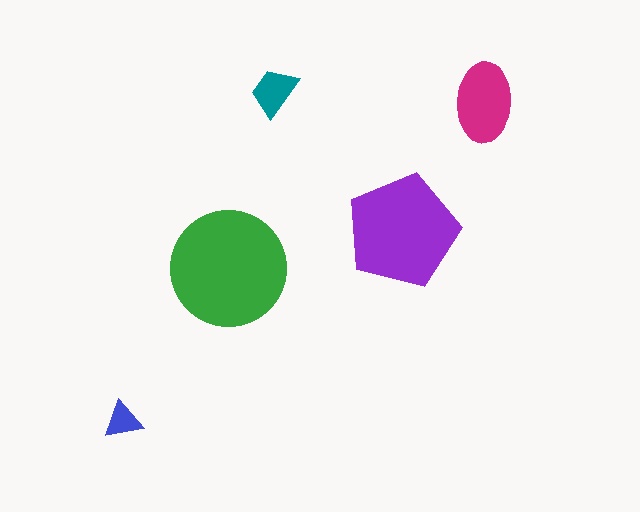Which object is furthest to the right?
The magenta ellipse is rightmost.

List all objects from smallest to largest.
The blue triangle, the teal trapezoid, the magenta ellipse, the purple pentagon, the green circle.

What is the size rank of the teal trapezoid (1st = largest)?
4th.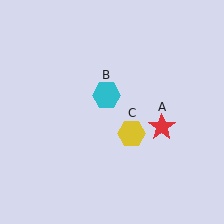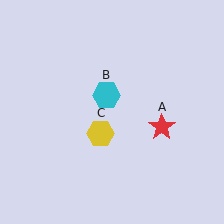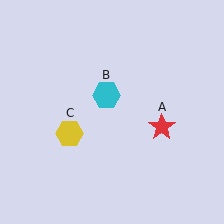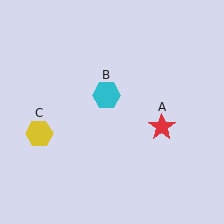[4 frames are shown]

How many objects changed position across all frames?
1 object changed position: yellow hexagon (object C).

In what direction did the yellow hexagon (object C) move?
The yellow hexagon (object C) moved left.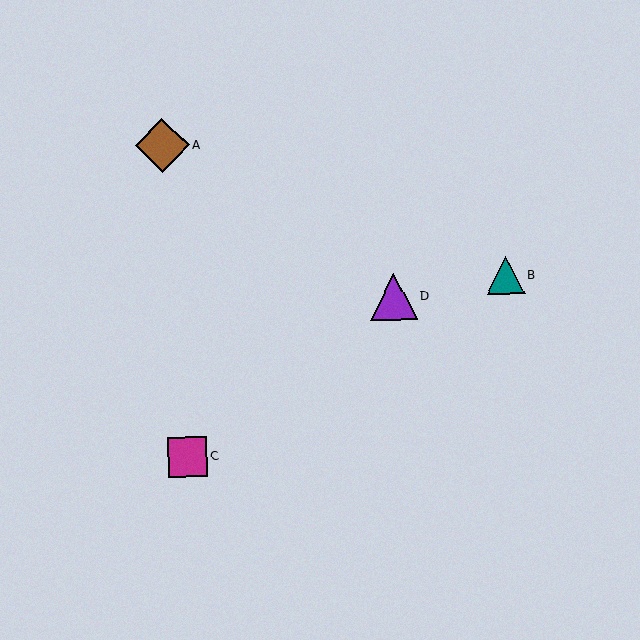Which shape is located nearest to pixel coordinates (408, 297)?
The purple triangle (labeled D) at (394, 297) is nearest to that location.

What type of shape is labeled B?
Shape B is a teal triangle.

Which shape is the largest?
The brown diamond (labeled A) is the largest.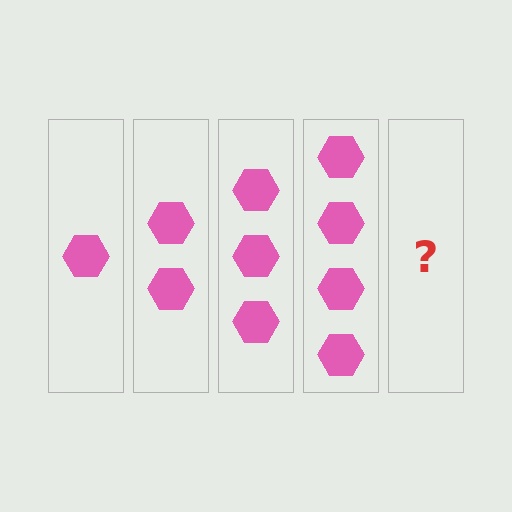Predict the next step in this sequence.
The next step is 5 hexagons.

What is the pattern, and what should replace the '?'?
The pattern is that each step adds one more hexagon. The '?' should be 5 hexagons.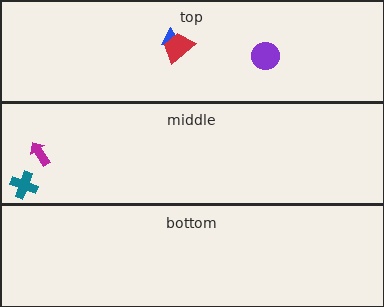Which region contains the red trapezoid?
The top region.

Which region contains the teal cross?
The middle region.